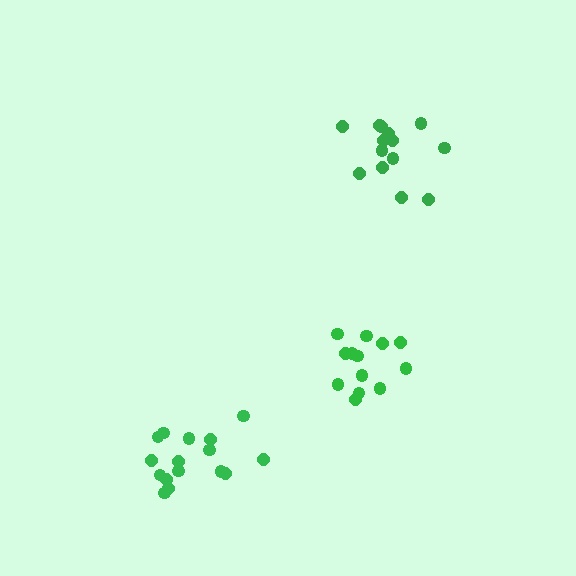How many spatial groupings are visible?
There are 3 spatial groupings.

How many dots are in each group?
Group 1: 14 dots, Group 2: 13 dots, Group 3: 16 dots (43 total).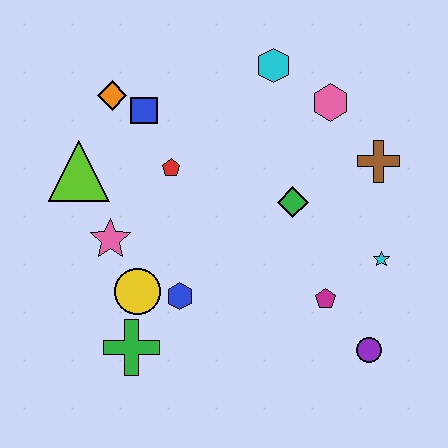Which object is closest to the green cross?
The yellow circle is closest to the green cross.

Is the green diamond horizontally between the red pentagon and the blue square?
No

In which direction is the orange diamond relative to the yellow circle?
The orange diamond is above the yellow circle.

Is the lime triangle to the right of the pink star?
No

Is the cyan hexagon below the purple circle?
No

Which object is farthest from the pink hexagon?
The green cross is farthest from the pink hexagon.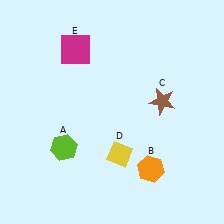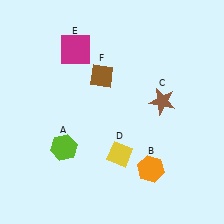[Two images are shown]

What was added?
A brown diamond (F) was added in Image 2.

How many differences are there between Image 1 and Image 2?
There is 1 difference between the two images.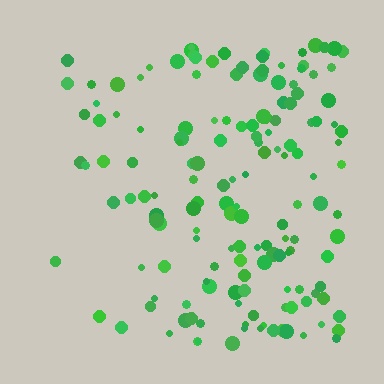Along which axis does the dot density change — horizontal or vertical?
Horizontal.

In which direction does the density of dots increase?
From left to right, with the right side densest.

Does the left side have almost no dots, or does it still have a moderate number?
Still a moderate number, just noticeably fewer than the right.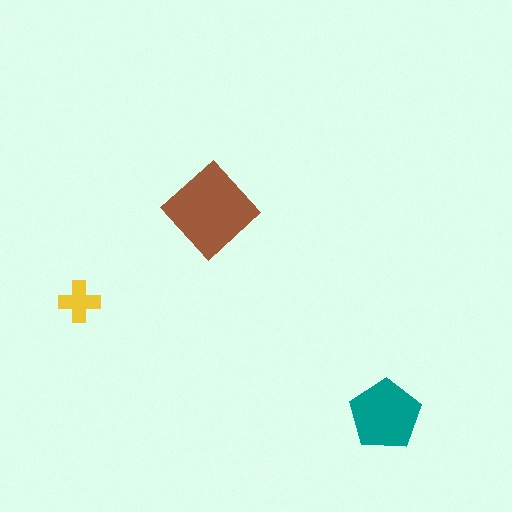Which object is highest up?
The brown diamond is topmost.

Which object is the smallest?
The yellow cross.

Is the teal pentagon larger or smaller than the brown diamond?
Smaller.